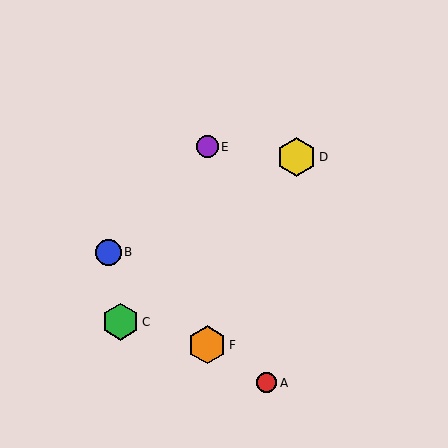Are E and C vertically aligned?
No, E is at x≈207 and C is at x≈120.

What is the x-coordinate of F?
Object F is at x≈207.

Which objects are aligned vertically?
Objects E, F are aligned vertically.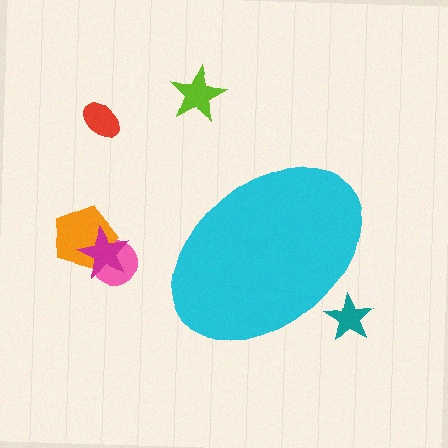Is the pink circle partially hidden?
No, the pink circle is fully visible.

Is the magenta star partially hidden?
No, the magenta star is fully visible.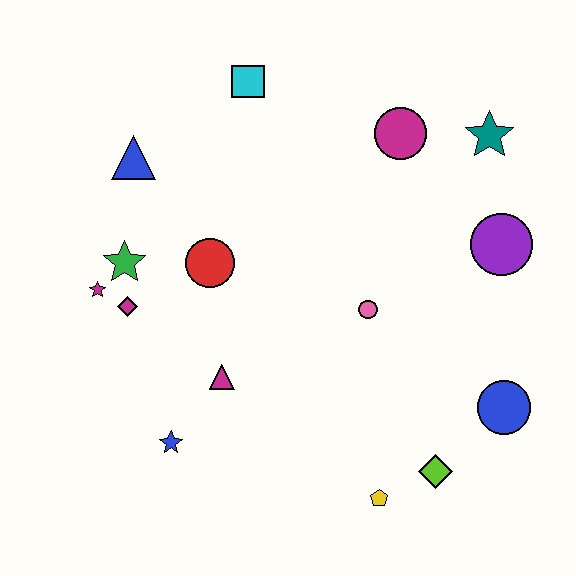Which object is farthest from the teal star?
The blue star is farthest from the teal star.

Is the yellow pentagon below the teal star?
Yes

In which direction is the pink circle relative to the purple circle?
The pink circle is to the left of the purple circle.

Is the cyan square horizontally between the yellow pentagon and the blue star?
Yes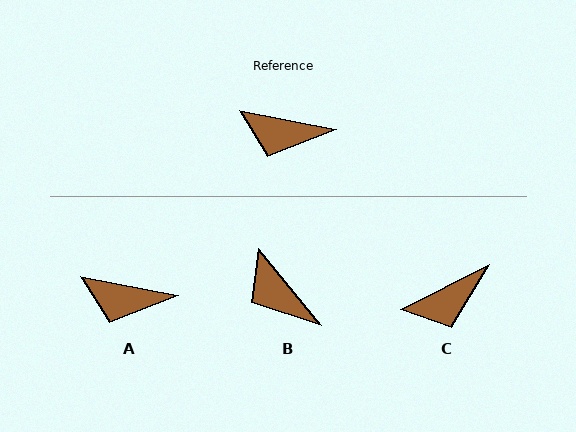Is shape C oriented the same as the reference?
No, it is off by about 38 degrees.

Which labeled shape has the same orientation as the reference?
A.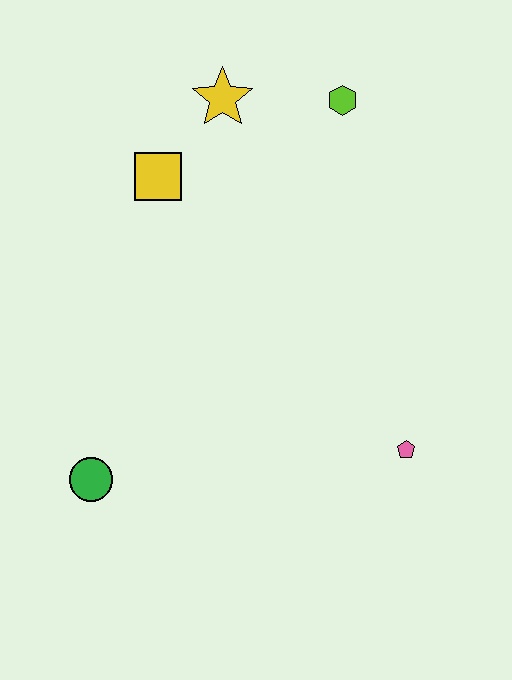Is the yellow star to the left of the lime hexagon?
Yes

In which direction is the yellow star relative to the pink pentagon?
The yellow star is above the pink pentagon.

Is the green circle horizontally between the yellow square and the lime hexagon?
No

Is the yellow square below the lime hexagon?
Yes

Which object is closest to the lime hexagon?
The yellow star is closest to the lime hexagon.